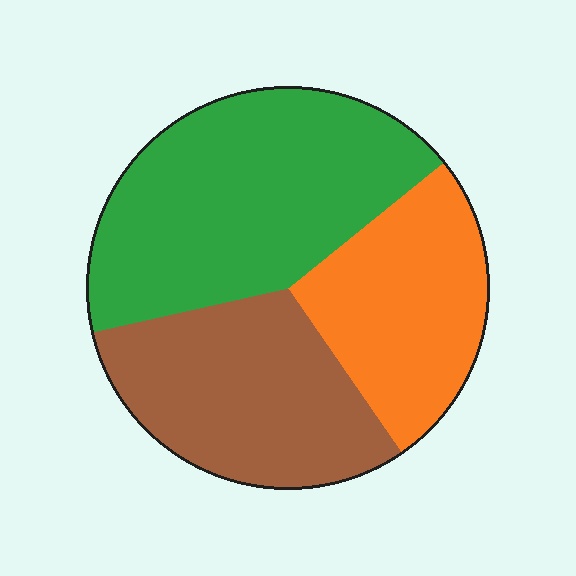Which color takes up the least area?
Orange, at roughly 25%.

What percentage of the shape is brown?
Brown covers about 30% of the shape.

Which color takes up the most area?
Green, at roughly 45%.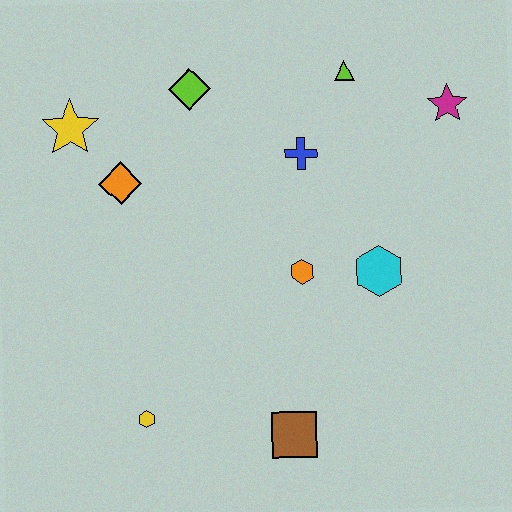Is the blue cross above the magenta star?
No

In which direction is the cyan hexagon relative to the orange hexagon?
The cyan hexagon is to the right of the orange hexagon.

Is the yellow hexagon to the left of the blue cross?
Yes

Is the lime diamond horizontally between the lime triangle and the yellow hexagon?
Yes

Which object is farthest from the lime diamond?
The brown square is farthest from the lime diamond.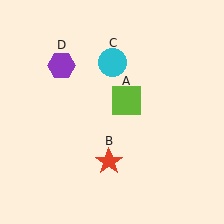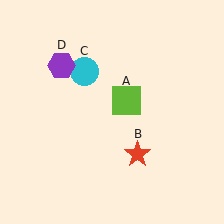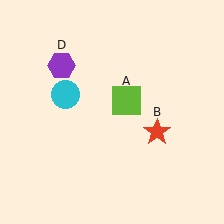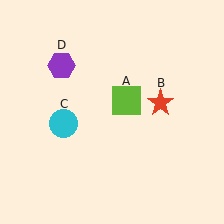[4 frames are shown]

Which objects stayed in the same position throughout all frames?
Lime square (object A) and purple hexagon (object D) remained stationary.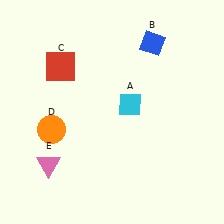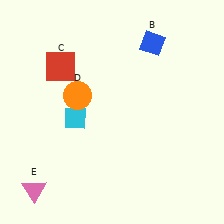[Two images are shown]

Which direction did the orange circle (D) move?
The orange circle (D) moved up.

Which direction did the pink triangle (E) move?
The pink triangle (E) moved down.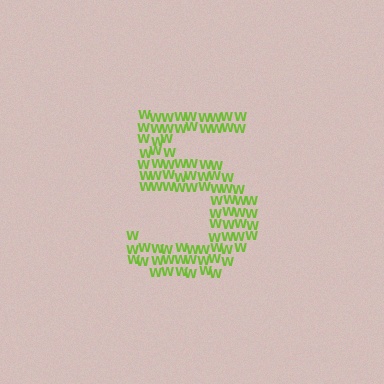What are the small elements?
The small elements are letter W's.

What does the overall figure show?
The overall figure shows the digit 5.